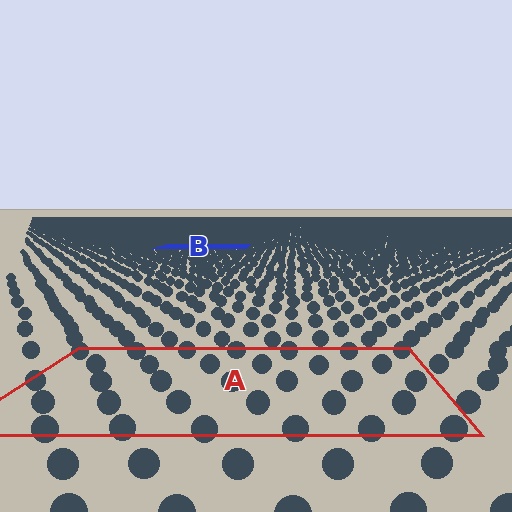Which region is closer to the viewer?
Region A is closer. The texture elements there are larger and more spread out.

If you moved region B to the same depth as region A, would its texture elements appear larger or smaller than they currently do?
They would appear larger. At a closer depth, the same texture elements are projected at a bigger on-screen size.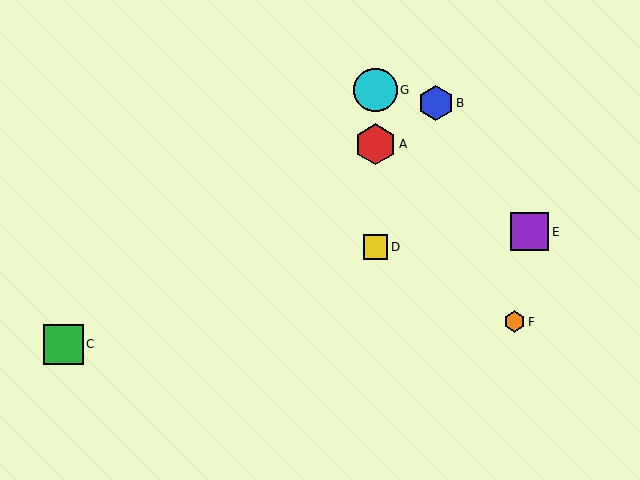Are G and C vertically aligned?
No, G is at x≈376 and C is at x≈63.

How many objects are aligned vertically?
3 objects (A, D, G) are aligned vertically.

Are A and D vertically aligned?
Yes, both are at x≈376.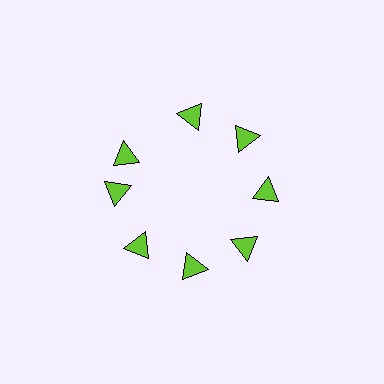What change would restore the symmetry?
The symmetry would be restored by rotating it back into even spacing with its neighbors so that all 8 triangles sit at equal angles and equal distance from the center.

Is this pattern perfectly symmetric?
No. The 8 lime triangles are arranged in a ring, but one element near the 10 o'clock position is rotated out of alignment along the ring, breaking the 8-fold rotational symmetry.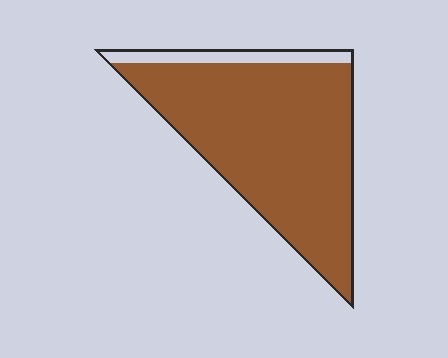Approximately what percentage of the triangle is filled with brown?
Approximately 90%.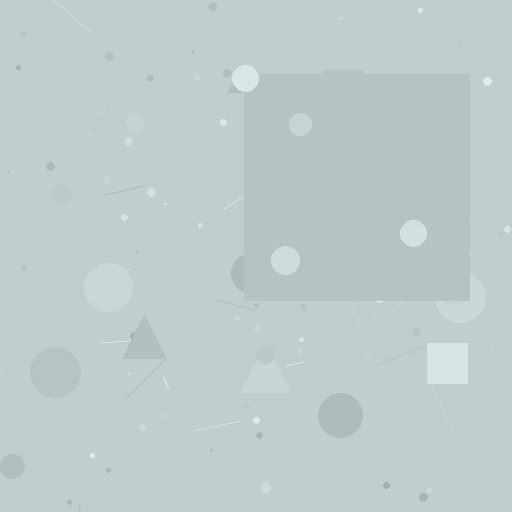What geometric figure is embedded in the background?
A square is embedded in the background.